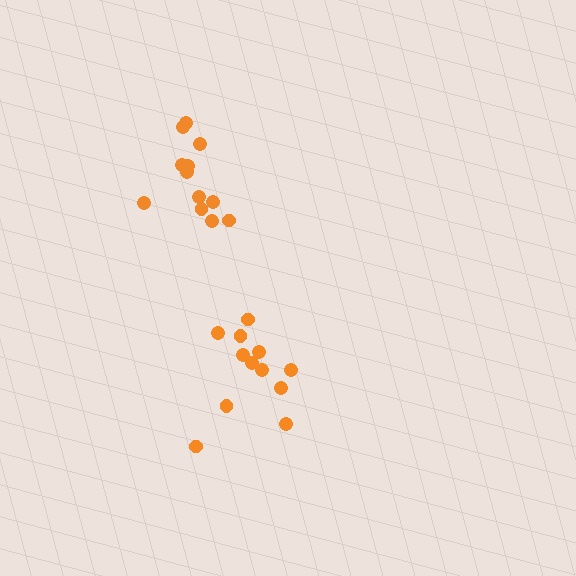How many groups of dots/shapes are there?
There are 2 groups.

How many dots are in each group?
Group 1: 12 dots, Group 2: 12 dots (24 total).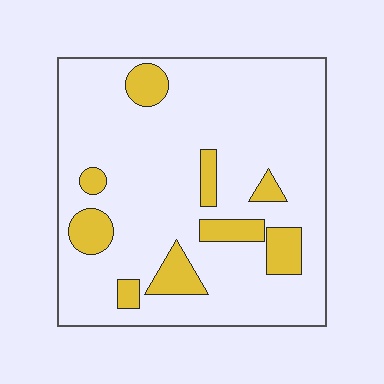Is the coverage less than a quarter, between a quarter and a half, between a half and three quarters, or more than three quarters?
Less than a quarter.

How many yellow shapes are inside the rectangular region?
9.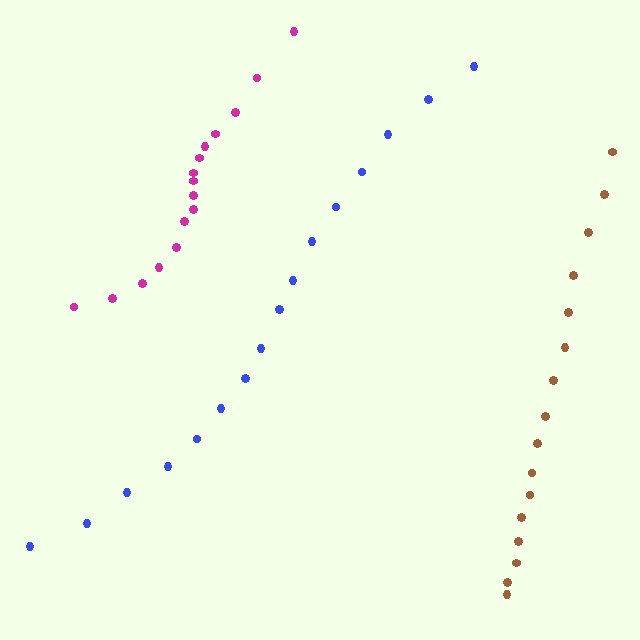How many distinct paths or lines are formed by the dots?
There are 3 distinct paths.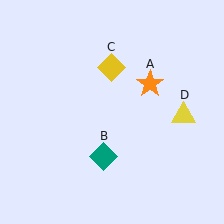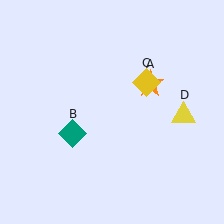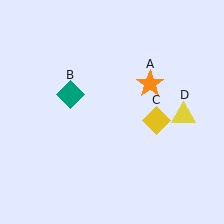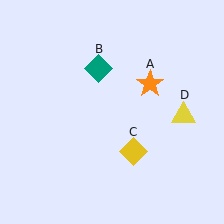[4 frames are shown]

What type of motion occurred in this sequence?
The teal diamond (object B), yellow diamond (object C) rotated clockwise around the center of the scene.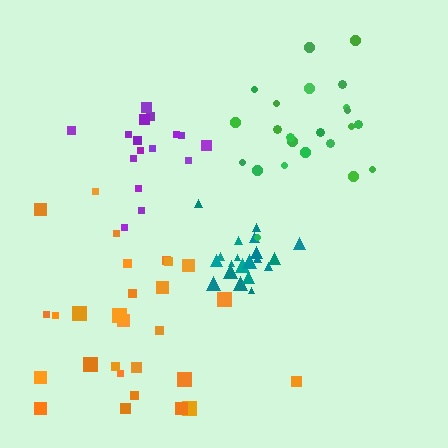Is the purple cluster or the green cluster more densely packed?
Purple.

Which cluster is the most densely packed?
Teal.